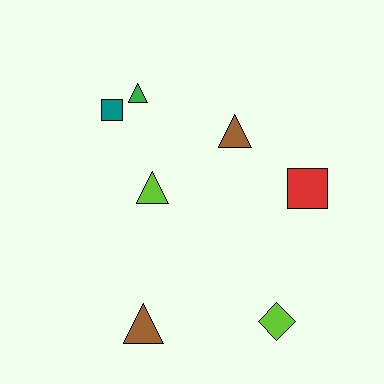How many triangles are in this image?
There are 4 triangles.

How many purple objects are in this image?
There are no purple objects.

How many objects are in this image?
There are 7 objects.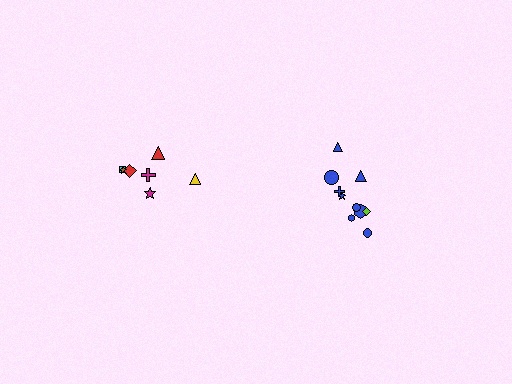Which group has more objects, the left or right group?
The right group.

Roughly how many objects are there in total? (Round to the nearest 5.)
Roughly 15 objects in total.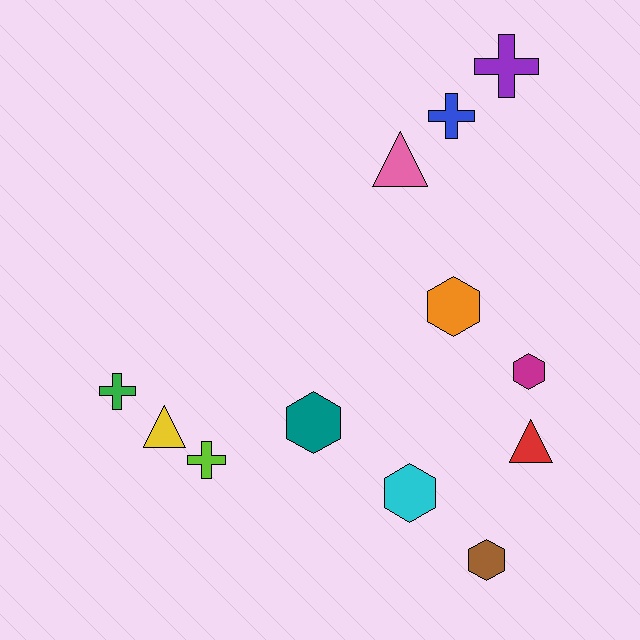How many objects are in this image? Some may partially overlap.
There are 12 objects.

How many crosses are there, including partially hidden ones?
There are 4 crosses.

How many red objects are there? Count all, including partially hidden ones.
There is 1 red object.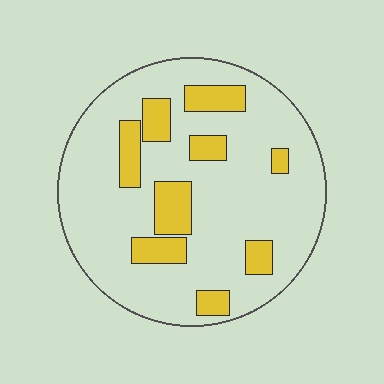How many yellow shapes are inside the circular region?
9.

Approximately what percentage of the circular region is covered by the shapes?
Approximately 20%.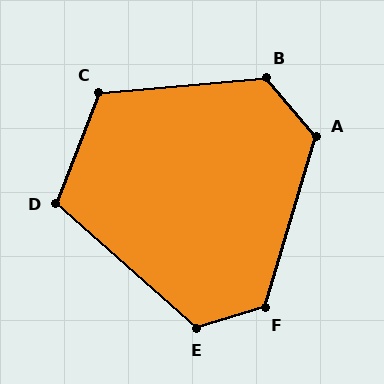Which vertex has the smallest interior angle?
D, at approximately 111 degrees.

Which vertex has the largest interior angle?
B, at approximately 126 degrees.